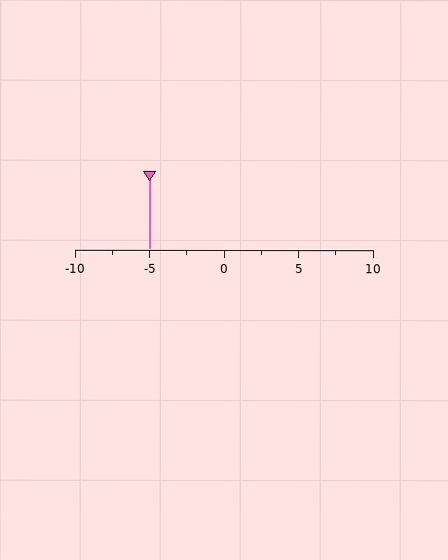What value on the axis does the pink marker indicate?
The marker indicates approximately -5.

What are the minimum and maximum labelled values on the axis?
The axis runs from -10 to 10.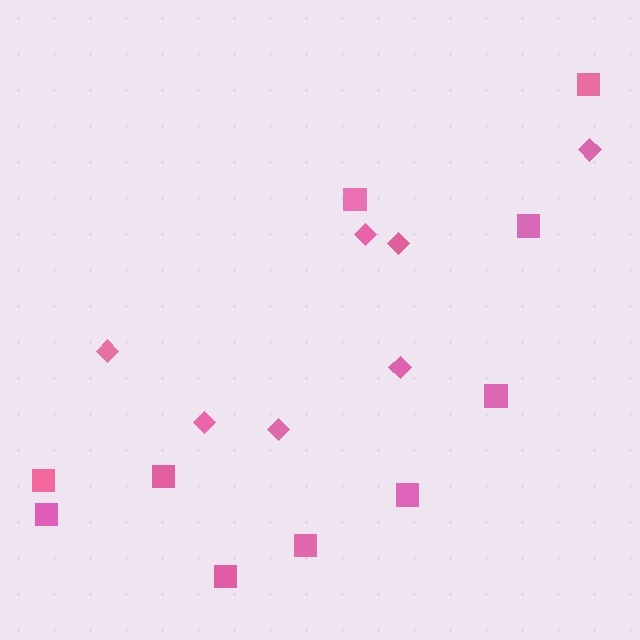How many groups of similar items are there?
There are 2 groups: one group of diamonds (7) and one group of squares (10).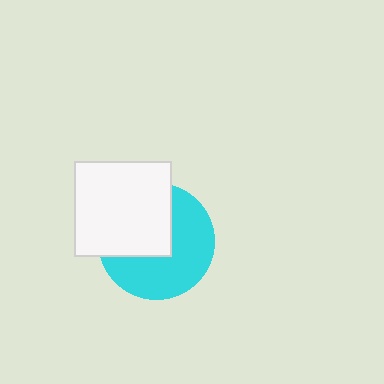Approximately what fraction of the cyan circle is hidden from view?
Roughly 44% of the cyan circle is hidden behind the white rectangle.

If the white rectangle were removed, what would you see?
You would see the complete cyan circle.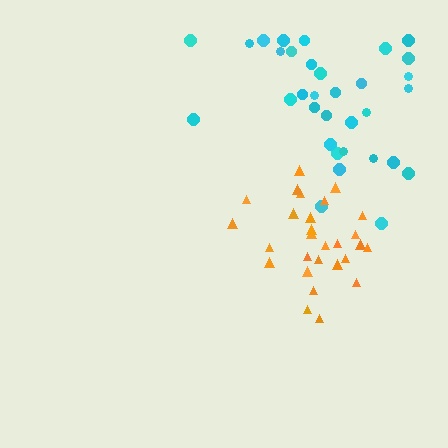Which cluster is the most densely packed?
Orange.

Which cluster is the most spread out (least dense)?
Cyan.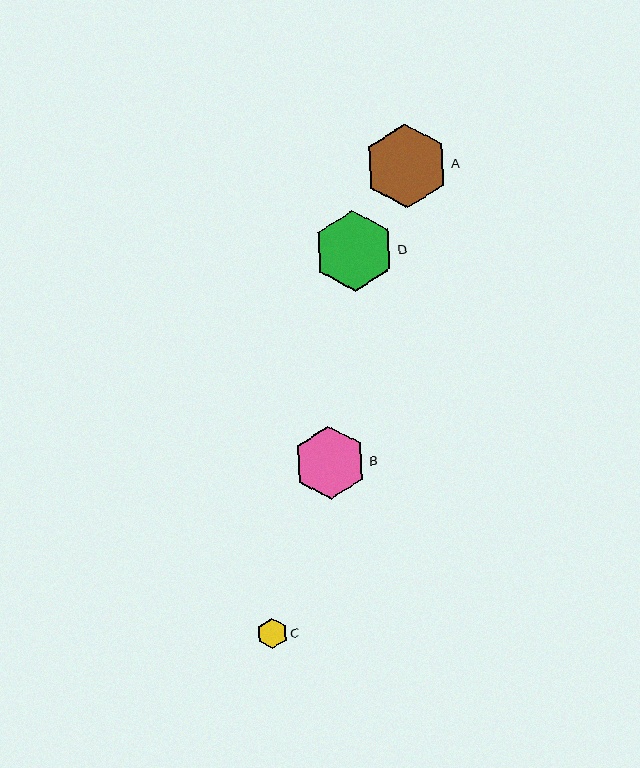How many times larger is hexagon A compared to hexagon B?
Hexagon A is approximately 1.2 times the size of hexagon B.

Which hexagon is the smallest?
Hexagon C is the smallest with a size of approximately 30 pixels.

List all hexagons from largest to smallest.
From largest to smallest: A, D, B, C.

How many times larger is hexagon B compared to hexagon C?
Hexagon B is approximately 2.4 times the size of hexagon C.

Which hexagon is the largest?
Hexagon A is the largest with a size of approximately 85 pixels.